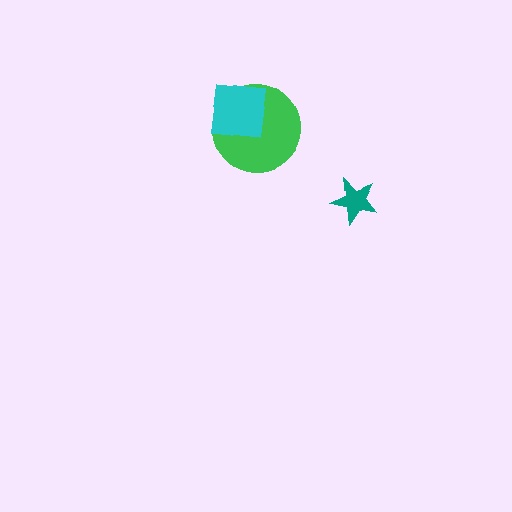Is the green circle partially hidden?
Yes, it is partially covered by another shape.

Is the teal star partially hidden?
No, no other shape covers it.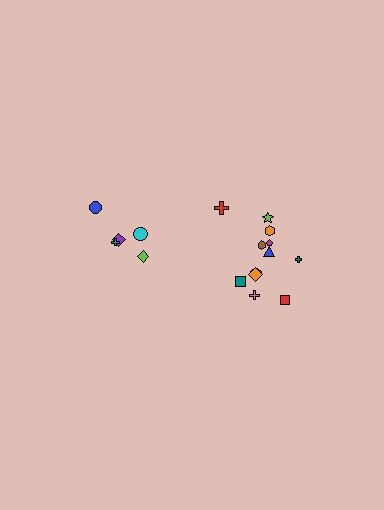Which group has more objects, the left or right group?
The right group.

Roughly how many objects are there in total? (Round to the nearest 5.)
Roughly 15 objects in total.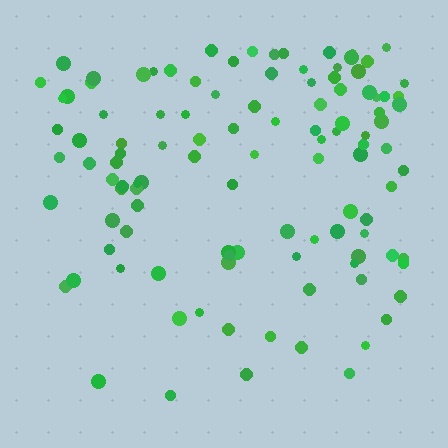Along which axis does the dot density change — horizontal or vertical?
Vertical.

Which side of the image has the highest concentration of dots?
The top.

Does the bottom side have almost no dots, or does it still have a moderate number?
Still a moderate number, just noticeably fewer than the top.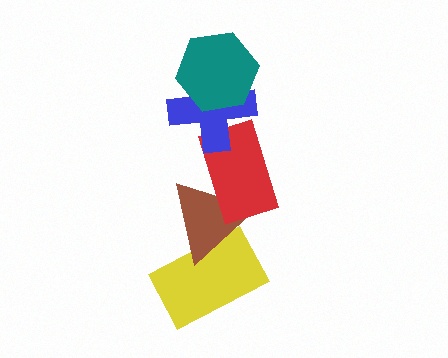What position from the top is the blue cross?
The blue cross is 2nd from the top.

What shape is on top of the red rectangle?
The blue cross is on top of the red rectangle.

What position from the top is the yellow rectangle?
The yellow rectangle is 5th from the top.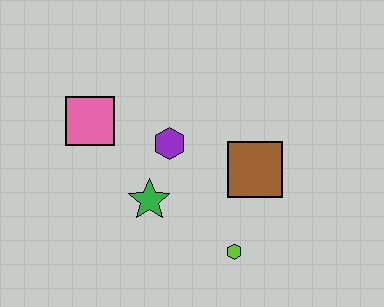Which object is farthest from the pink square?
The lime hexagon is farthest from the pink square.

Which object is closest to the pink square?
The purple hexagon is closest to the pink square.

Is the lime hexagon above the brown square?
No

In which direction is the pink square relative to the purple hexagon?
The pink square is to the left of the purple hexagon.